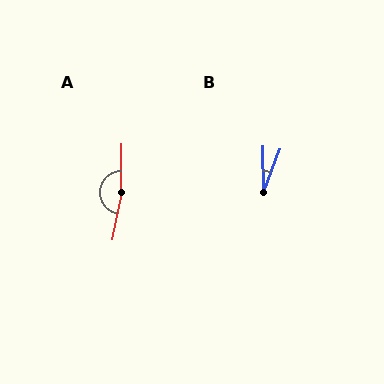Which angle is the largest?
A, at approximately 169 degrees.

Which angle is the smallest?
B, at approximately 22 degrees.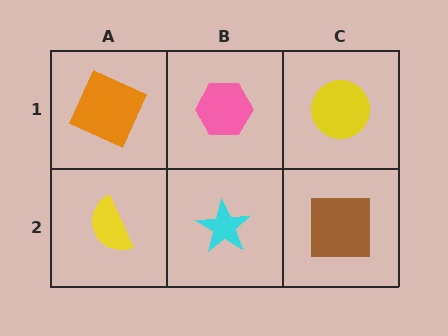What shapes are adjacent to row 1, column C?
A brown square (row 2, column C), a pink hexagon (row 1, column B).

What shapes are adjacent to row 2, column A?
An orange square (row 1, column A), a cyan star (row 2, column B).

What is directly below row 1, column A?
A yellow semicircle.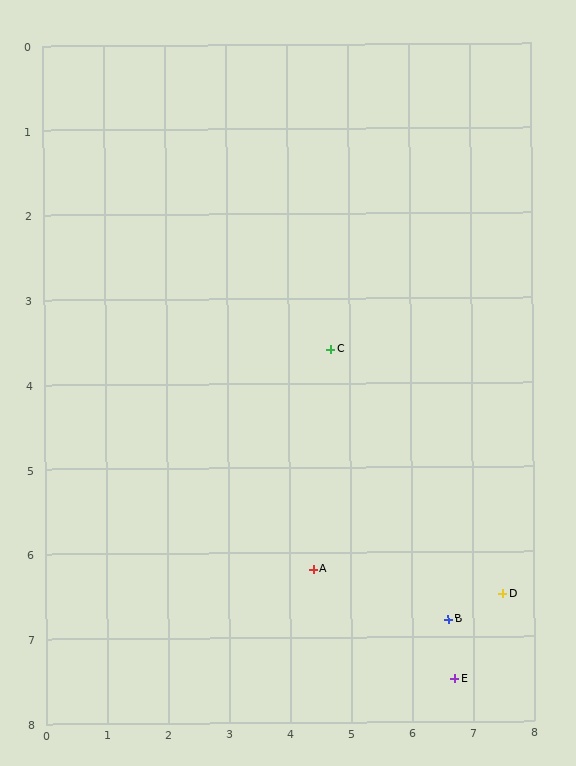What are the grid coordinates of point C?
Point C is at approximately (4.7, 3.6).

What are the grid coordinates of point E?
Point E is at approximately (6.7, 7.5).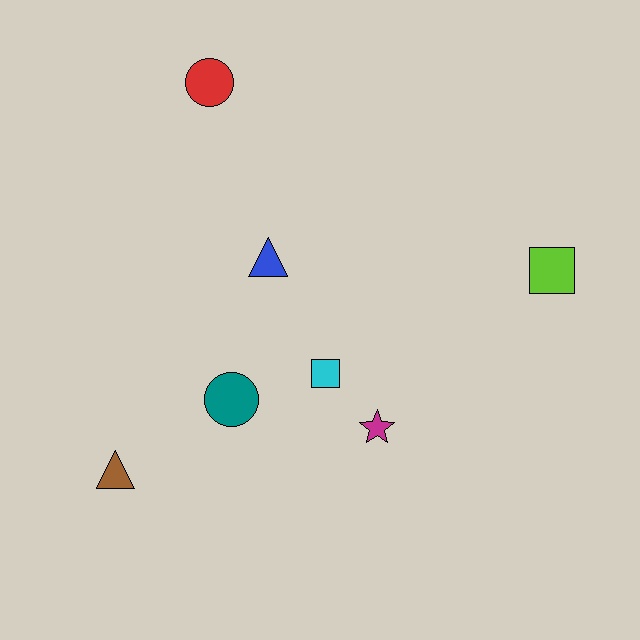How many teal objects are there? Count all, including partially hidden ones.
There is 1 teal object.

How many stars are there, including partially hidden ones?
There is 1 star.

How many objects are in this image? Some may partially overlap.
There are 7 objects.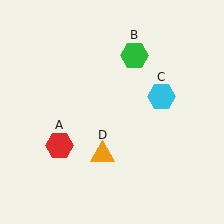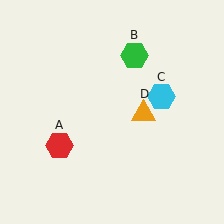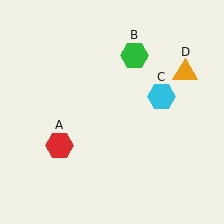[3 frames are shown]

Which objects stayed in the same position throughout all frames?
Red hexagon (object A) and green hexagon (object B) and cyan hexagon (object C) remained stationary.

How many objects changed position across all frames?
1 object changed position: orange triangle (object D).